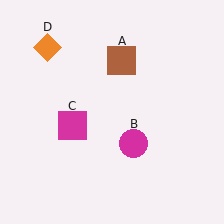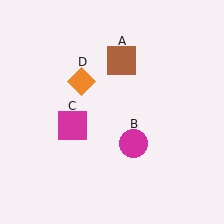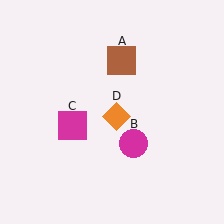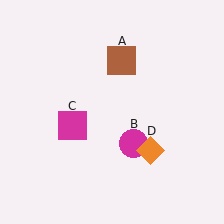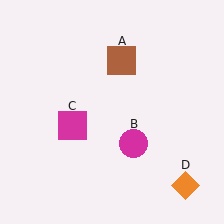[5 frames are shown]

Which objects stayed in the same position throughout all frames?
Brown square (object A) and magenta circle (object B) and magenta square (object C) remained stationary.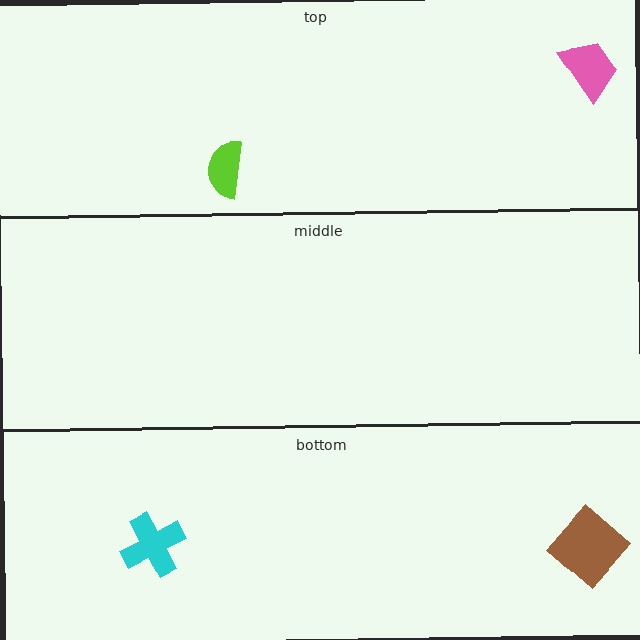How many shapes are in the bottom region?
2.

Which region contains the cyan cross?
The bottom region.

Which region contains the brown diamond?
The bottom region.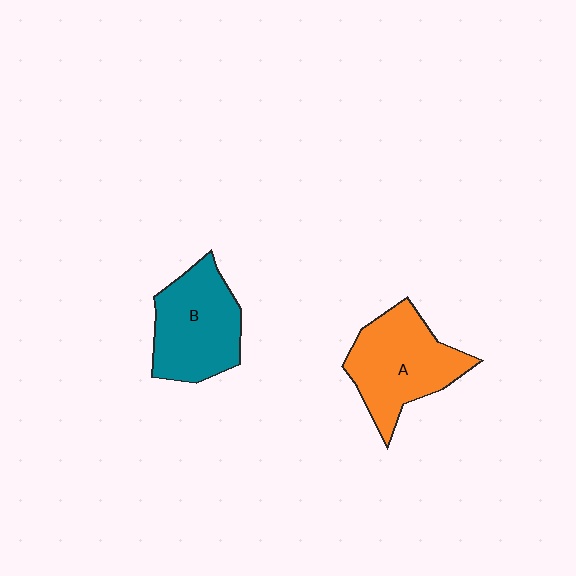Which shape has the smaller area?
Shape B (teal).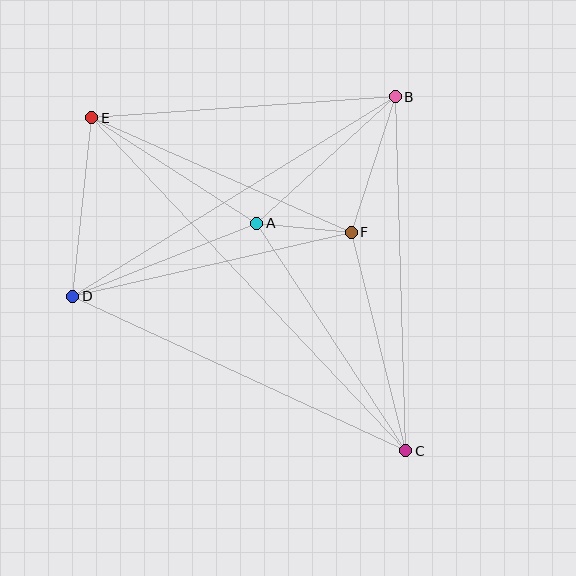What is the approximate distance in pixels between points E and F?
The distance between E and F is approximately 284 pixels.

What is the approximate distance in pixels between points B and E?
The distance between B and E is approximately 304 pixels.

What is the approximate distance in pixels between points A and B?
The distance between A and B is approximately 188 pixels.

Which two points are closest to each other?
Points A and F are closest to each other.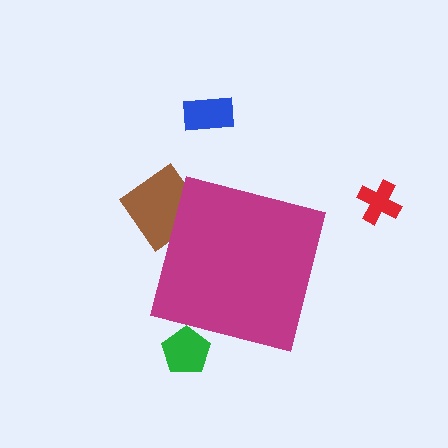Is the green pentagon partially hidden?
Yes, the green pentagon is partially hidden behind the magenta square.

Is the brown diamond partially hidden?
Yes, the brown diamond is partially hidden behind the magenta square.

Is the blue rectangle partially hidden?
No, the blue rectangle is fully visible.